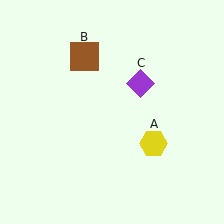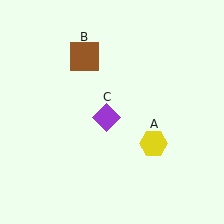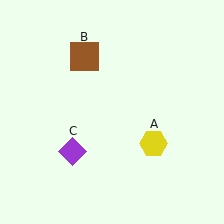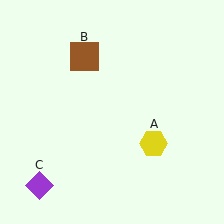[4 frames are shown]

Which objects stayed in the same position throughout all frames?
Yellow hexagon (object A) and brown square (object B) remained stationary.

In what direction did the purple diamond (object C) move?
The purple diamond (object C) moved down and to the left.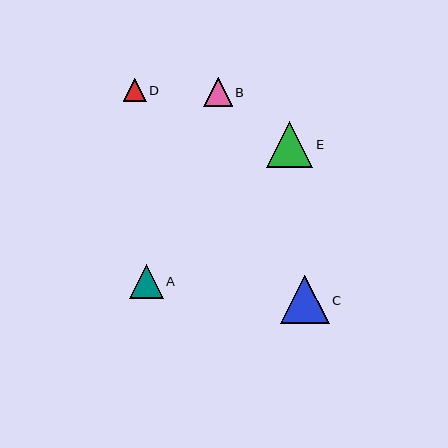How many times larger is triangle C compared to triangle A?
Triangle C is approximately 1.4 times the size of triangle A.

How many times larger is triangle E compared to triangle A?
Triangle E is approximately 1.4 times the size of triangle A.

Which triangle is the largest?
Triangle C is the largest with a size of approximately 48 pixels.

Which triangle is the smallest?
Triangle D is the smallest with a size of approximately 23 pixels.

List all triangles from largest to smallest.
From largest to smallest: C, E, A, B, D.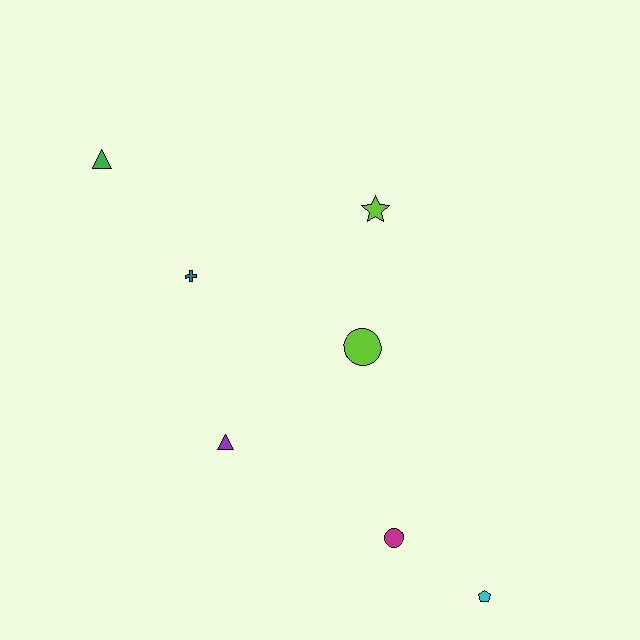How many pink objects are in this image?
There are no pink objects.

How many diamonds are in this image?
There are no diamonds.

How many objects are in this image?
There are 7 objects.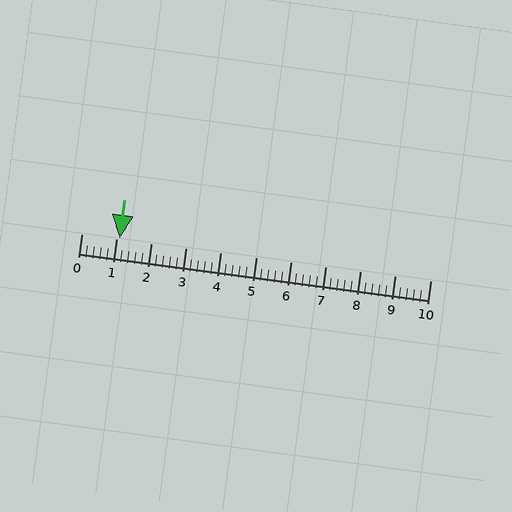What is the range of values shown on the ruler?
The ruler shows values from 0 to 10.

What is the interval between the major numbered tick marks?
The major tick marks are spaced 1 units apart.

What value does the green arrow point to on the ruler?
The green arrow points to approximately 1.1.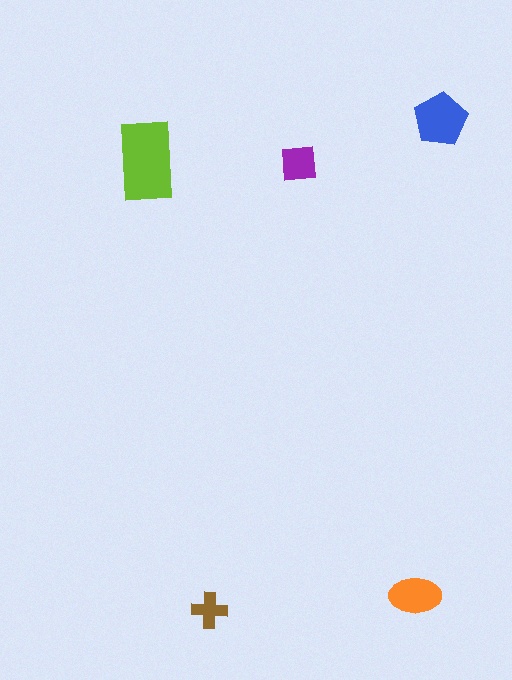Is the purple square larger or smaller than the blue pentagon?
Smaller.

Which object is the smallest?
The brown cross.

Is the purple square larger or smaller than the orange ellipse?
Smaller.